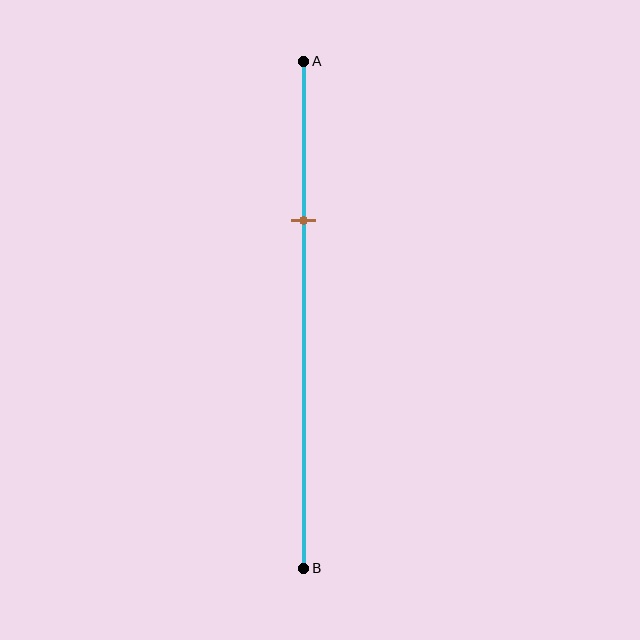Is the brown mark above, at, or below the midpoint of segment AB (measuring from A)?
The brown mark is above the midpoint of segment AB.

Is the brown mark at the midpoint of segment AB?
No, the mark is at about 30% from A, not at the 50% midpoint.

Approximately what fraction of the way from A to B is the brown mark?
The brown mark is approximately 30% of the way from A to B.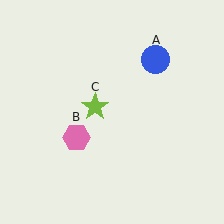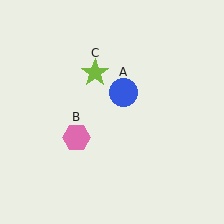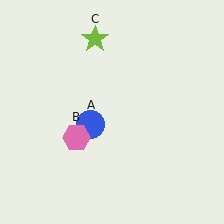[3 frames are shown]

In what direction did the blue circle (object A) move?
The blue circle (object A) moved down and to the left.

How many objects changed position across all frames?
2 objects changed position: blue circle (object A), lime star (object C).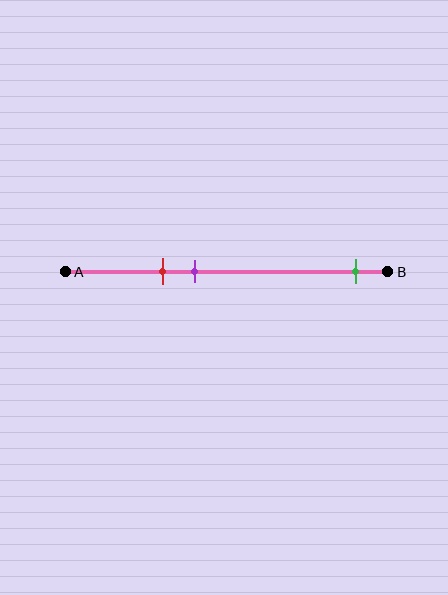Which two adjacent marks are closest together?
The red and purple marks are the closest adjacent pair.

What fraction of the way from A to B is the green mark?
The green mark is approximately 90% (0.9) of the way from A to B.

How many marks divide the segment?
There are 3 marks dividing the segment.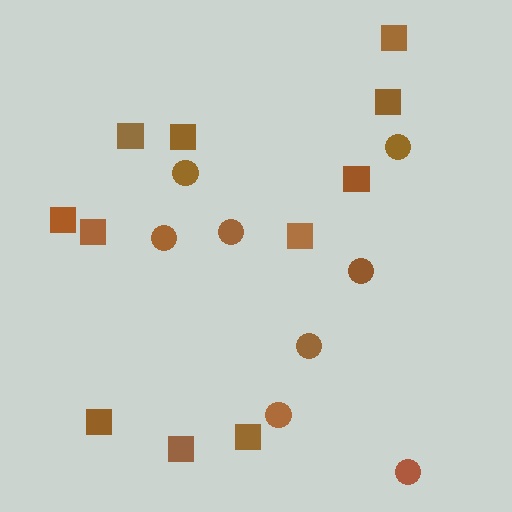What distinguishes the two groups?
There are 2 groups: one group of squares (11) and one group of circles (8).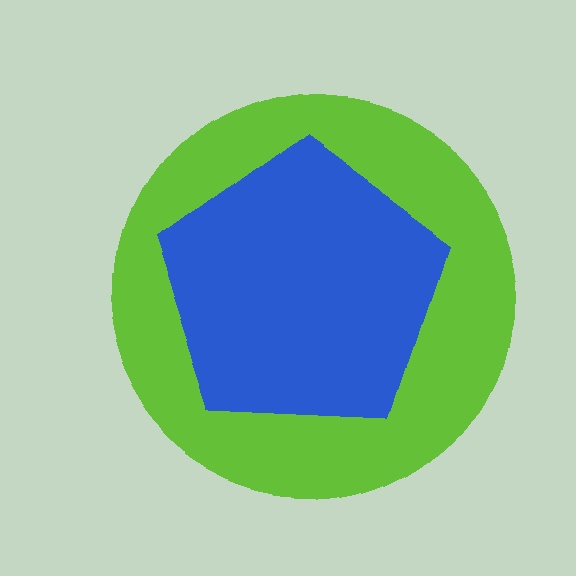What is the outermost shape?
The lime circle.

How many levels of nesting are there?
2.